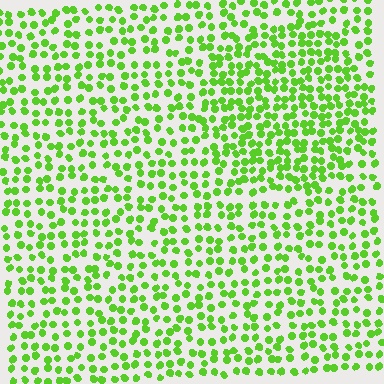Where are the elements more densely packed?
The elements are more densely packed inside the circle boundary.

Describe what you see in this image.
The image contains small lime elements arranged at two different densities. A circle-shaped region is visible where the elements are more densely packed than the surrounding area.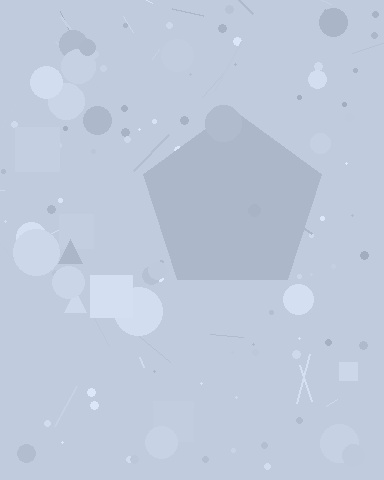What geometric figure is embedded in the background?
A pentagon is embedded in the background.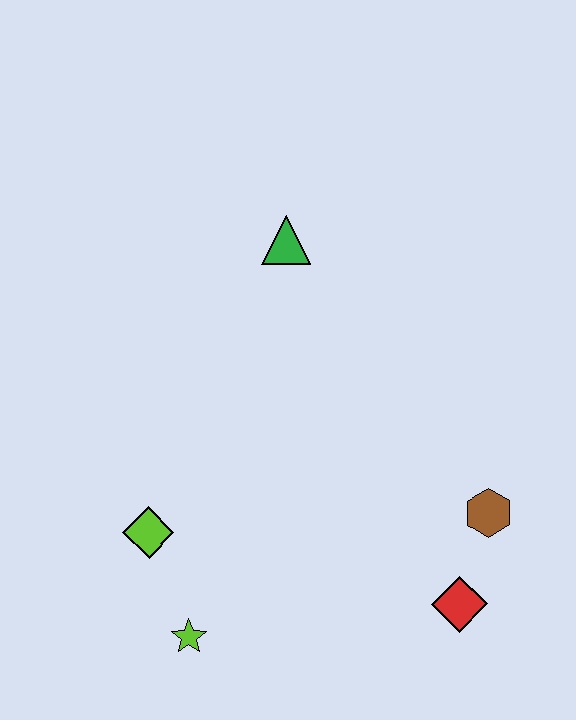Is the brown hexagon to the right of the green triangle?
Yes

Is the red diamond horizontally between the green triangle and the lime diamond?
No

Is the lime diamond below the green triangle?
Yes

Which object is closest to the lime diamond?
The lime star is closest to the lime diamond.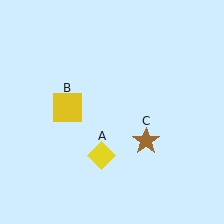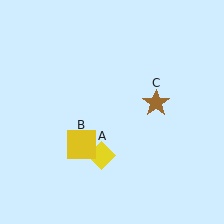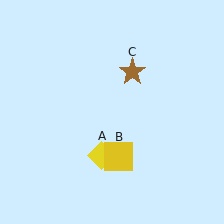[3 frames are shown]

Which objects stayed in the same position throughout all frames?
Yellow diamond (object A) remained stationary.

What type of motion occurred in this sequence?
The yellow square (object B), brown star (object C) rotated counterclockwise around the center of the scene.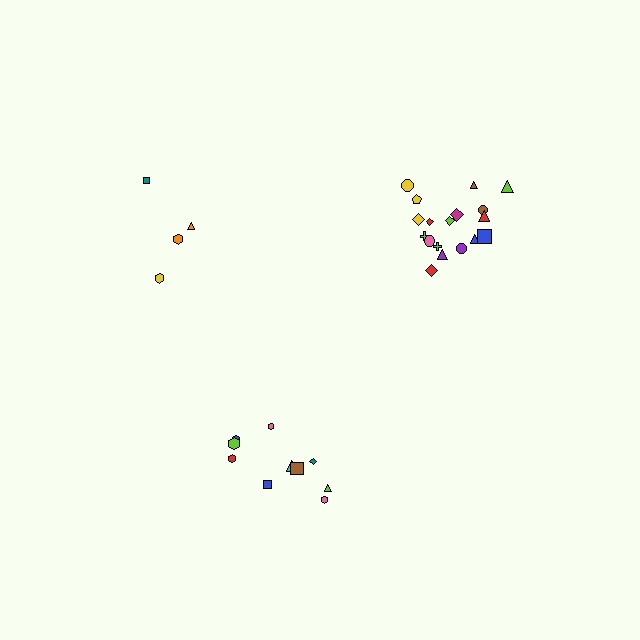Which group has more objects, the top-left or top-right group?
The top-right group.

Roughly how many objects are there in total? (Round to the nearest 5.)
Roughly 30 objects in total.